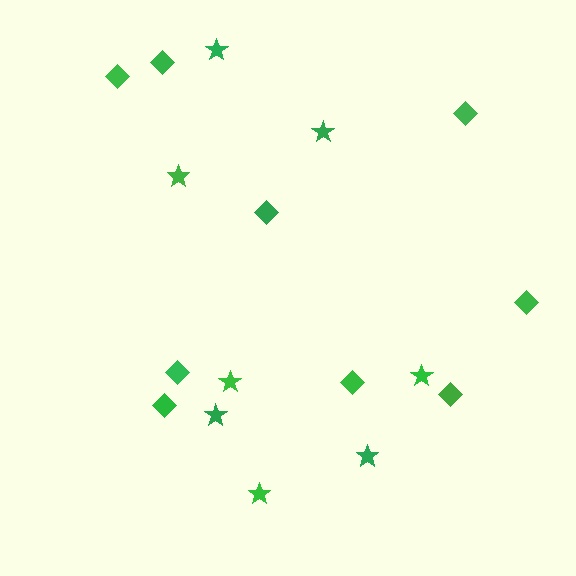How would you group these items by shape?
There are 2 groups: one group of stars (8) and one group of diamonds (9).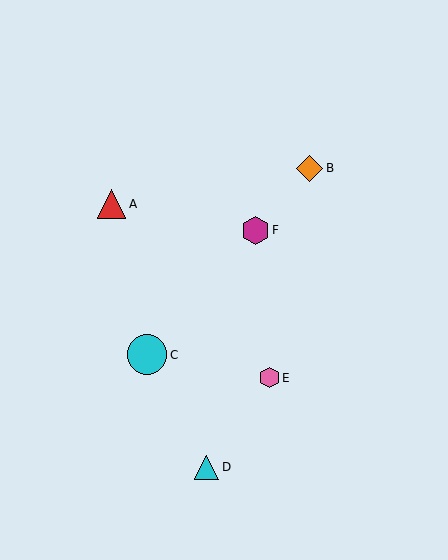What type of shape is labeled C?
Shape C is a cyan circle.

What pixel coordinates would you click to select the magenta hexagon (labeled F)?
Click at (256, 230) to select the magenta hexagon F.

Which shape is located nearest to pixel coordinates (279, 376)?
The pink hexagon (labeled E) at (269, 378) is nearest to that location.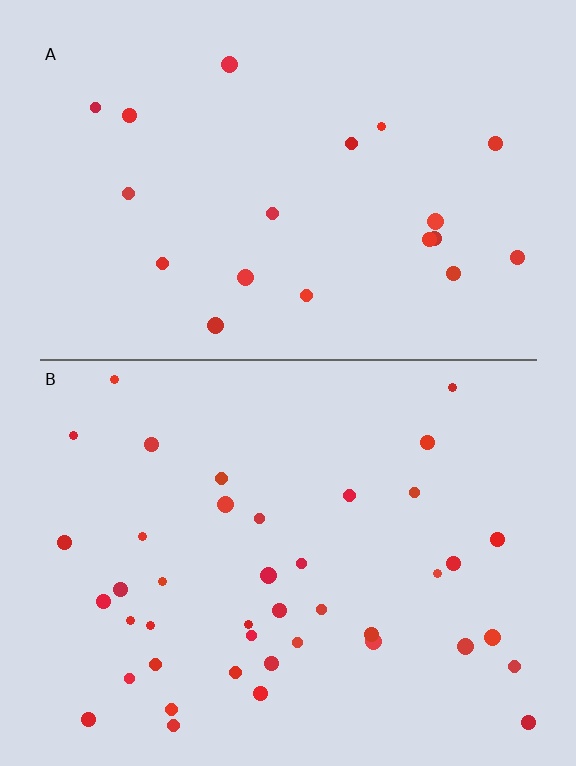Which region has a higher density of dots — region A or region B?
B (the bottom).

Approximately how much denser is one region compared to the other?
Approximately 2.1× — region B over region A.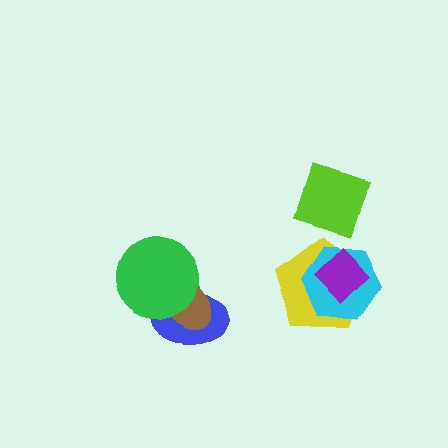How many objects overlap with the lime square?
0 objects overlap with the lime square.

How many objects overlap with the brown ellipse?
2 objects overlap with the brown ellipse.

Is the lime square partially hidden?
No, no other shape covers it.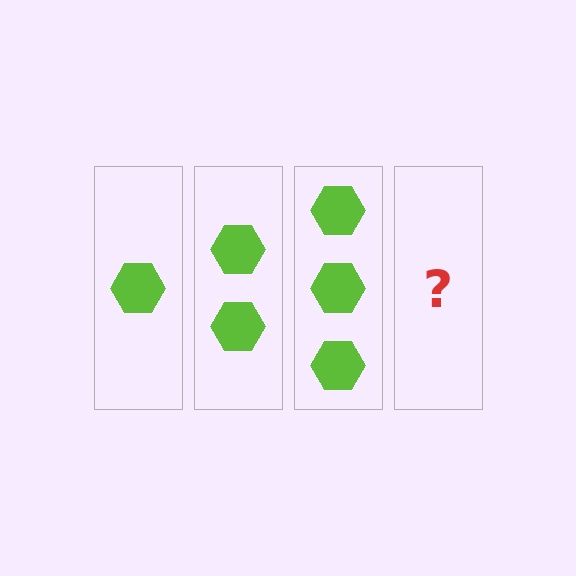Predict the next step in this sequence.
The next step is 4 hexagons.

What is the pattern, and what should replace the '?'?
The pattern is that each step adds one more hexagon. The '?' should be 4 hexagons.